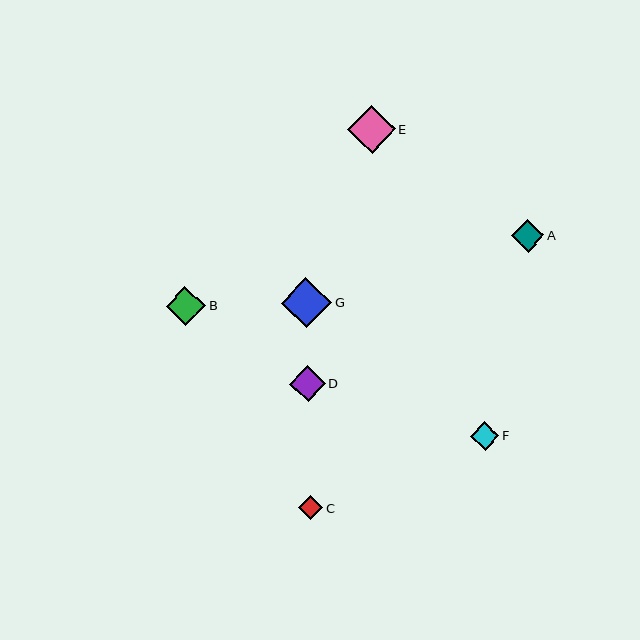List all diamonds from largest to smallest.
From largest to smallest: G, E, B, D, A, F, C.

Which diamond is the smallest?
Diamond C is the smallest with a size of approximately 24 pixels.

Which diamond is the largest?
Diamond G is the largest with a size of approximately 50 pixels.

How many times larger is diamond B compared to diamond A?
Diamond B is approximately 1.2 times the size of diamond A.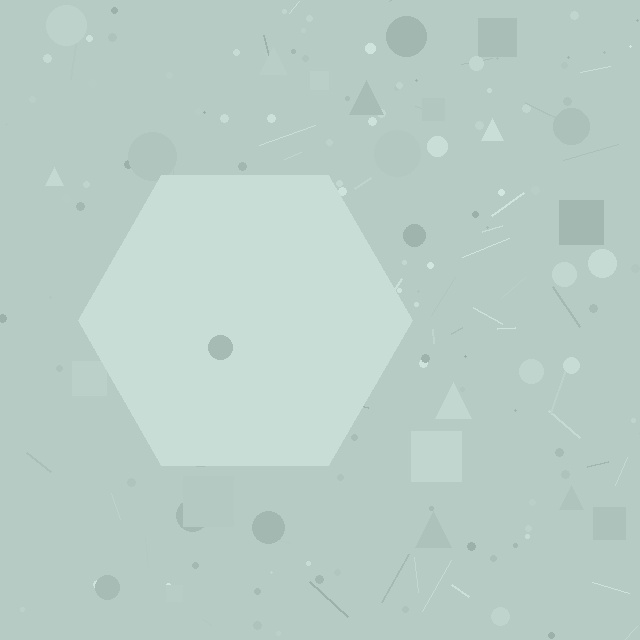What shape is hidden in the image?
A hexagon is hidden in the image.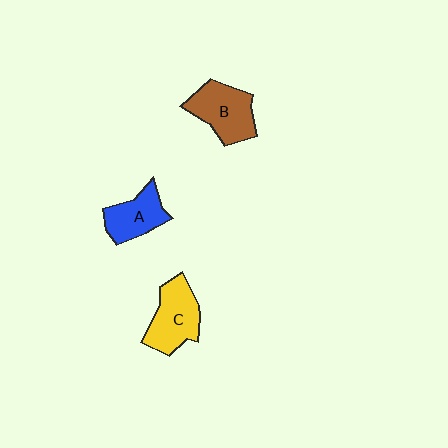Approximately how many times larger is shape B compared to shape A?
Approximately 1.3 times.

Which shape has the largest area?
Shape B (brown).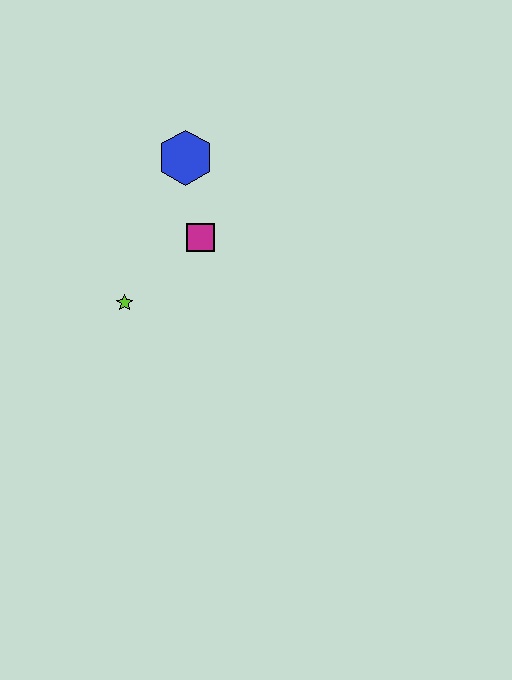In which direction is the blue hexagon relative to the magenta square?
The blue hexagon is above the magenta square.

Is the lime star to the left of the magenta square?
Yes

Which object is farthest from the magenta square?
The lime star is farthest from the magenta square.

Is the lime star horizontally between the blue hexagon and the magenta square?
No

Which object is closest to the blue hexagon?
The magenta square is closest to the blue hexagon.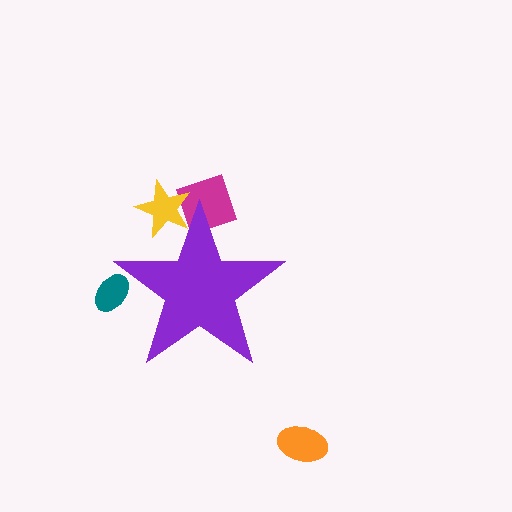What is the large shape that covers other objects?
A purple star.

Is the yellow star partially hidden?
Yes, the yellow star is partially hidden behind the purple star.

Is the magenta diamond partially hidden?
Yes, the magenta diamond is partially hidden behind the purple star.